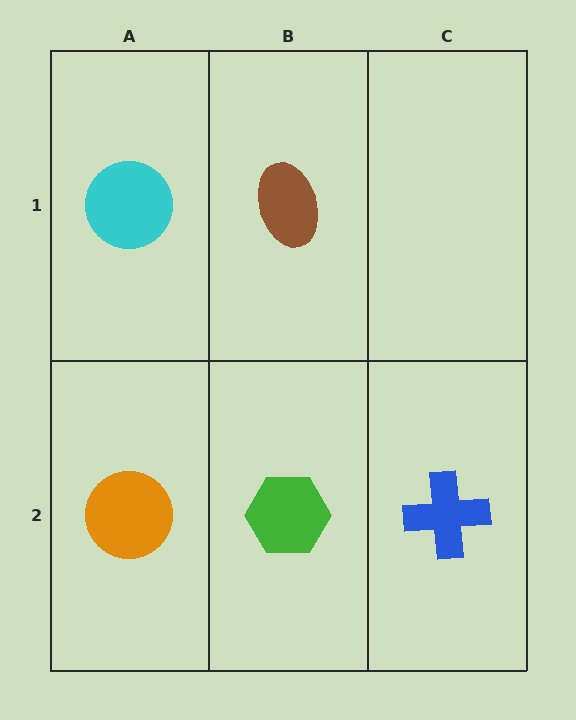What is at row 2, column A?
An orange circle.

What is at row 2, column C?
A blue cross.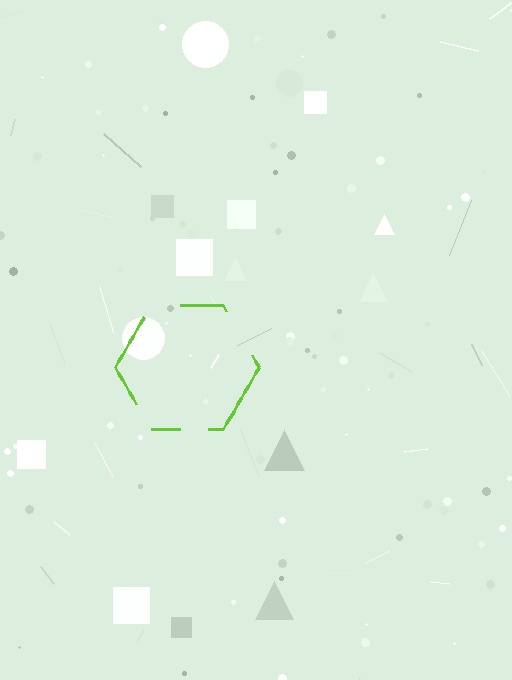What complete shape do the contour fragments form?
The contour fragments form a hexagon.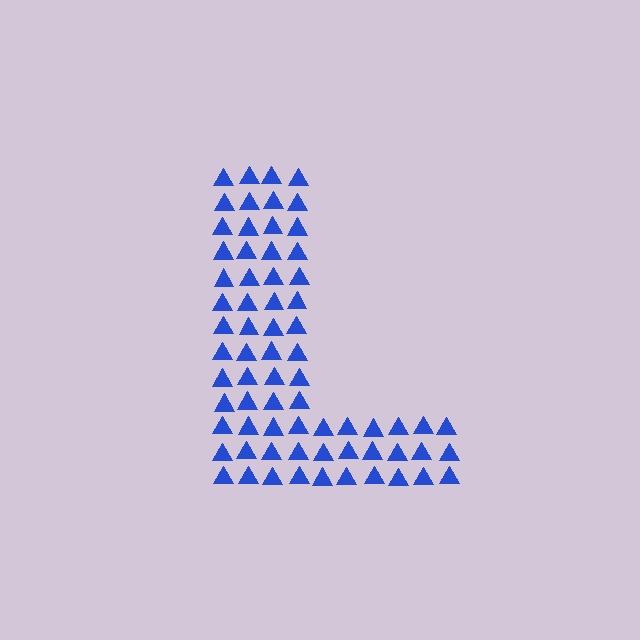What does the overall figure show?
The overall figure shows the letter L.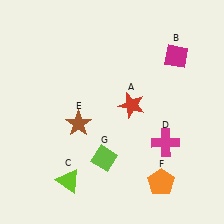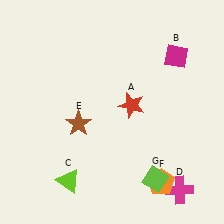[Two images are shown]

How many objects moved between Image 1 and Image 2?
2 objects moved between the two images.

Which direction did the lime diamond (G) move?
The lime diamond (G) moved right.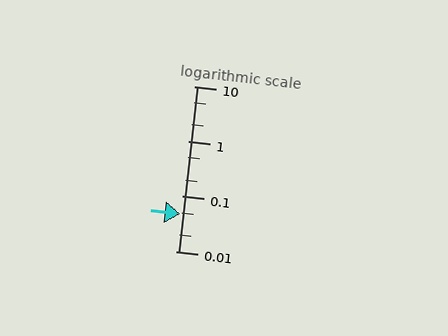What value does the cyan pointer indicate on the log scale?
The pointer indicates approximately 0.047.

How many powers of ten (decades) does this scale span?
The scale spans 3 decades, from 0.01 to 10.